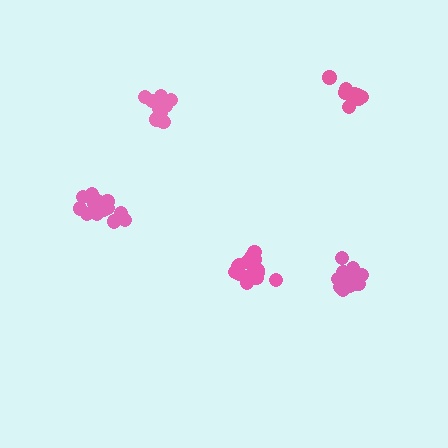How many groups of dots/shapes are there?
There are 5 groups.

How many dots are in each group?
Group 1: 16 dots, Group 2: 16 dots, Group 3: 11 dots, Group 4: 14 dots, Group 5: 10 dots (67 total).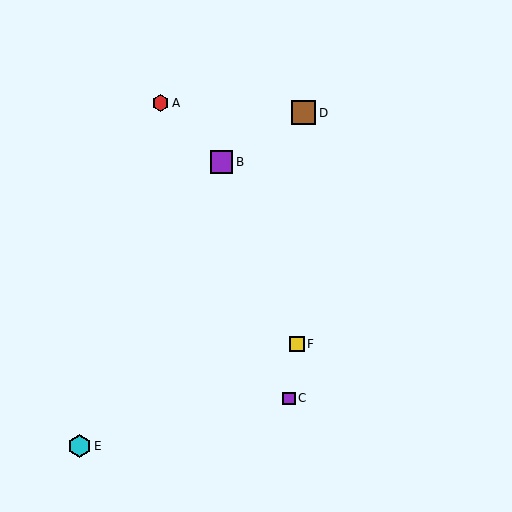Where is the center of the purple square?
The center of the purple square is at (289, 398).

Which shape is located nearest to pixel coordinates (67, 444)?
The cyan hexagon (labeled E) at (80, 446) is nearest to that location.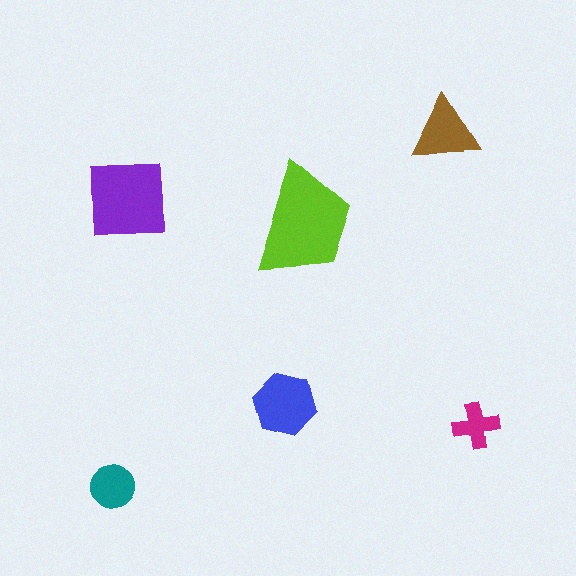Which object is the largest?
The lime trapezoid.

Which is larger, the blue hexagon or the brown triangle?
The blue hexagon.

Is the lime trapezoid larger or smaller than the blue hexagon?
Larger.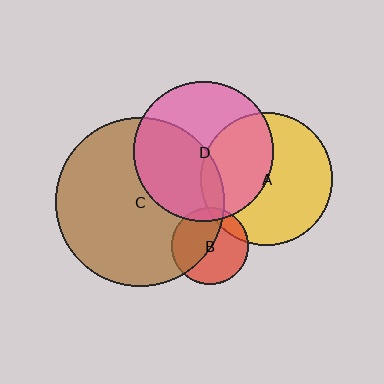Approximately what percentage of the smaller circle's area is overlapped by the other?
Approximately 45%.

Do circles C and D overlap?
Yes.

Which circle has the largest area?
Circle C (brown).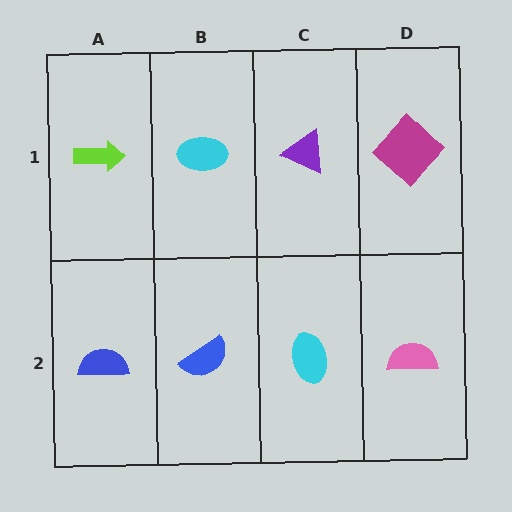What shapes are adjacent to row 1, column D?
A pink semicircle (row 2, column D), a purple triangle (row 1, column C).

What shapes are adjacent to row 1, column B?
A blue semicircle (row 2, column B), a lime arrow (row 1, column A), a purple triangle (row 1, column C).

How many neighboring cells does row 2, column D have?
2.